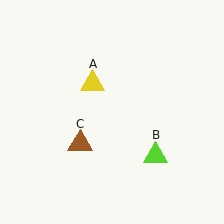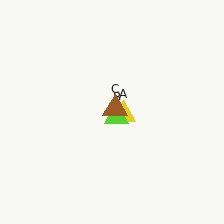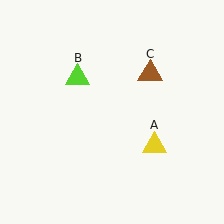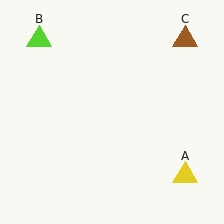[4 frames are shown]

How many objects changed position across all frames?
3 objects changed position: yellow triangle (object A), lime triangle (object B), brown triangle (object C).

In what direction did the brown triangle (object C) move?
The brown triangle (object C) moved up and to the right.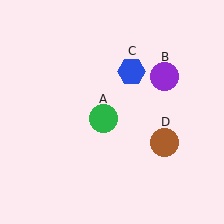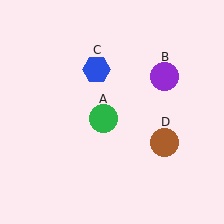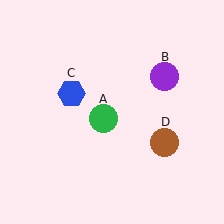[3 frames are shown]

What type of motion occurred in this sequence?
The blue hexagon (object C) rotated counterclockwise around the center of the scene.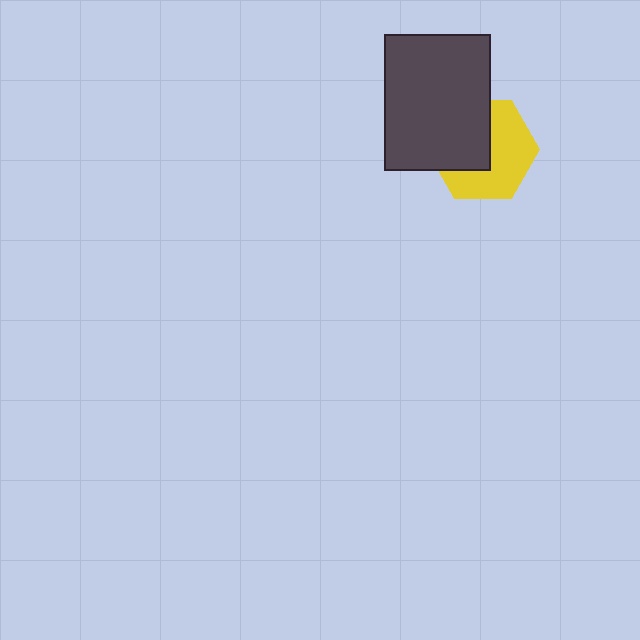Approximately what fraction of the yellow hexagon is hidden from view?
Roughly 45% of the yellow hexagon is hidden behind the dark gray rectangle.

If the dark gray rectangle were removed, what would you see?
You would see the complete yellow hexagon.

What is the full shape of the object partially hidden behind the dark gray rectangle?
The partially hidden object is a yellow hexagon.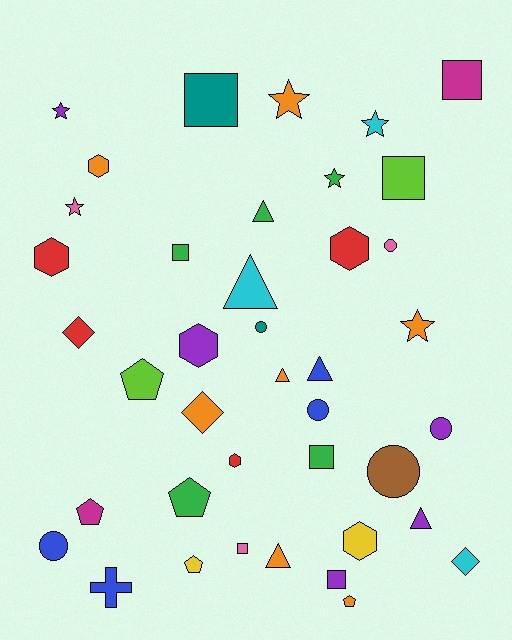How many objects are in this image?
There are 40 objects.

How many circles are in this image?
There are 6 circles.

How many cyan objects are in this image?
There are 3 cyan objects.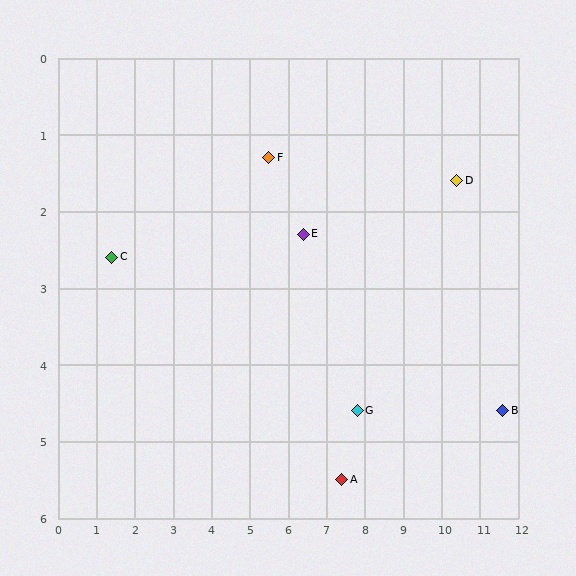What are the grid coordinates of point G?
Point G is at approximately (7.8, 4.6).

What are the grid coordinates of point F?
Point F is at approximately (5.5, 1.3).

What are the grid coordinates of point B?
Point B is at approximately (11.6, 4.6).